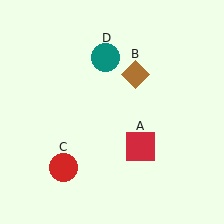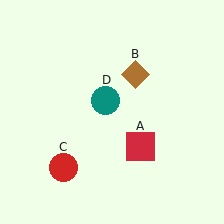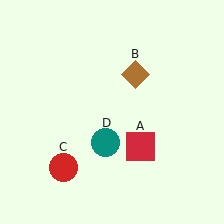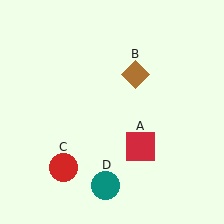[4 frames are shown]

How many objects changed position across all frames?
1 object changed position: teal circle (object D).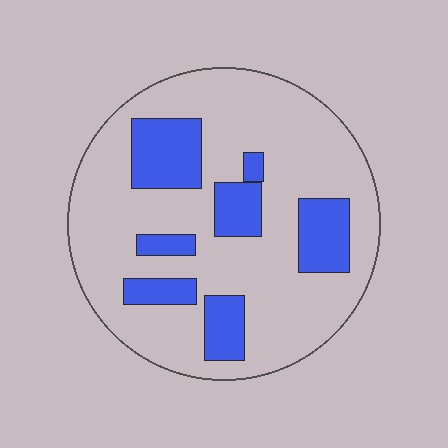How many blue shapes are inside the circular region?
7.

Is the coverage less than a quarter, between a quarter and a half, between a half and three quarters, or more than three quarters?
Less than a quarter.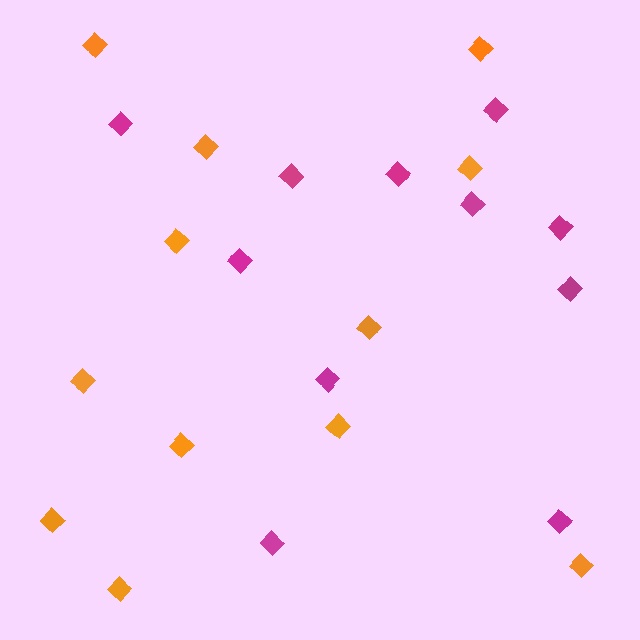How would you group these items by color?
There are 2 groups: one group of magenta diamonds (11) and one group of orange diamonds (12).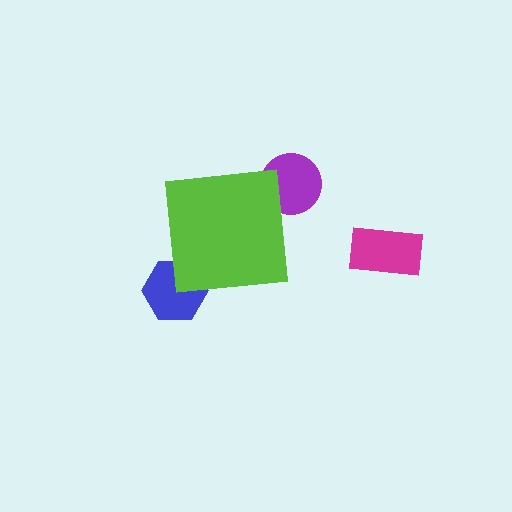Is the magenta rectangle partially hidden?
No, the magenta rectangle is fully visible.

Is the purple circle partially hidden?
Yes, the purple circle is partially hidden behind the lime square.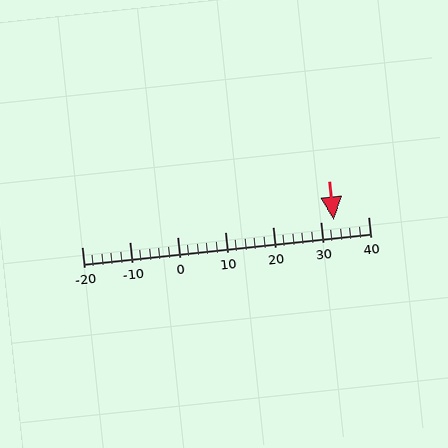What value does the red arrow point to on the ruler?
The red arrow points to approximately 33.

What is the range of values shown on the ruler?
The ruler shows values from -20 to 40.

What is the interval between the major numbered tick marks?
The major tick marks are spaced 10 units apart.